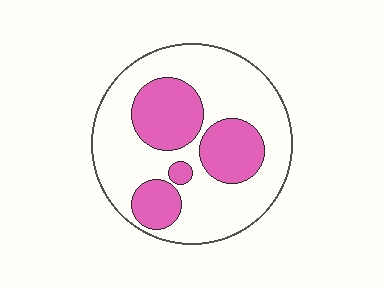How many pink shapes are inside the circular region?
4.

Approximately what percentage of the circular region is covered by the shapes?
Approximately 30%.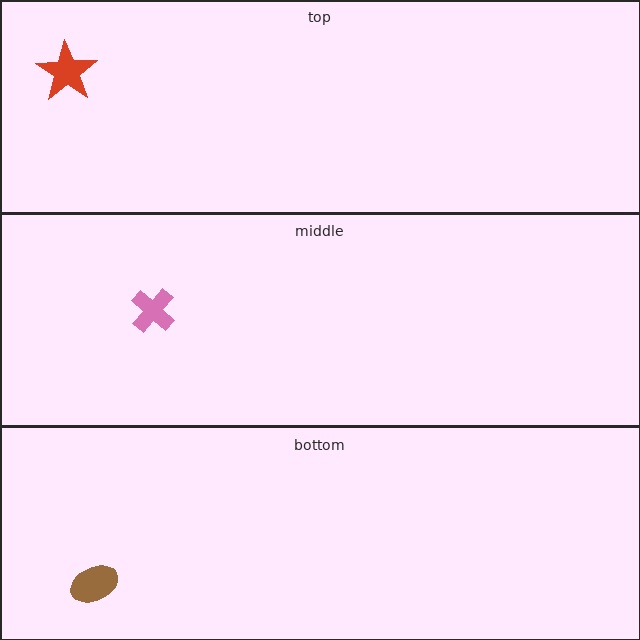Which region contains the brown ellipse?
The bottom region.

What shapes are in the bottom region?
The brown ellipse.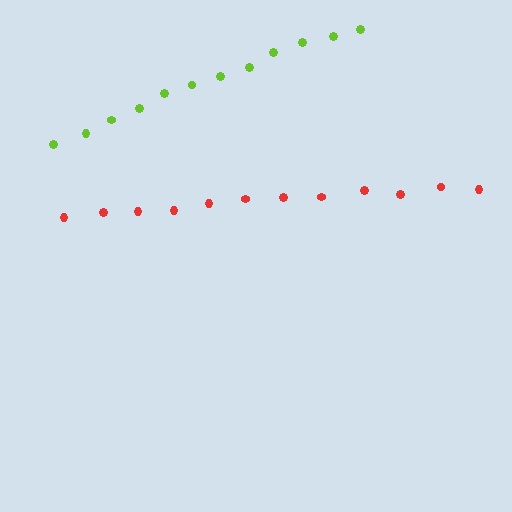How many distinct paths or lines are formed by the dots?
There are 2 distinct paths.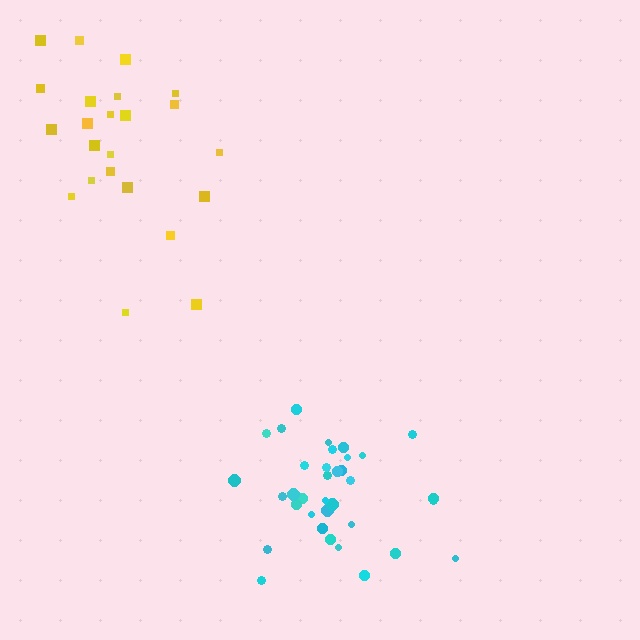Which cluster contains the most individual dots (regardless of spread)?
Cyan (35).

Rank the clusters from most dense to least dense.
cyan, yellow.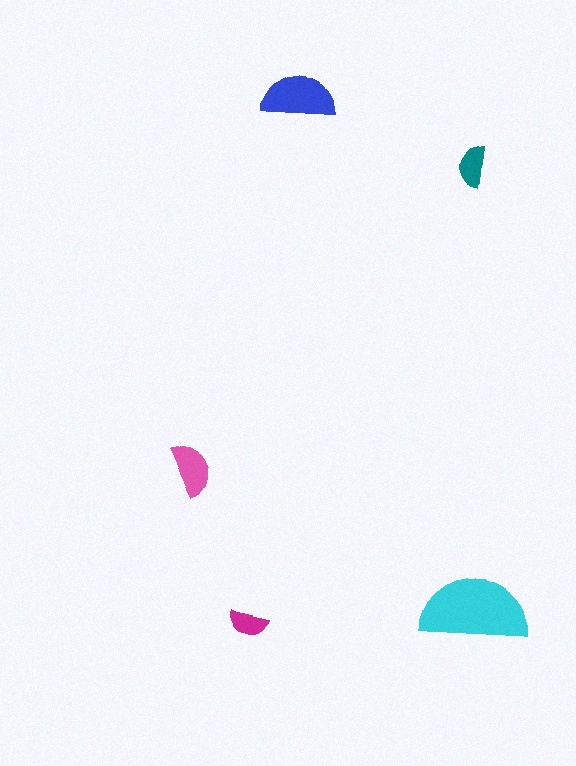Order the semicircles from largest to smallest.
the cyan one, the blue one, the pink one, the teal one, the magenta one.